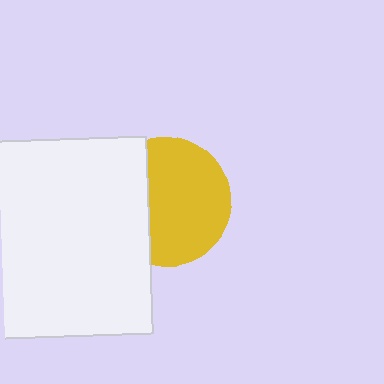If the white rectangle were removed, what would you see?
You would see the complete yellow circle.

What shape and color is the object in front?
The object in front is a white rectangle.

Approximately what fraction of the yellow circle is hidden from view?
Roughly 34% of the yellow circle is hidden behind the white rectangle.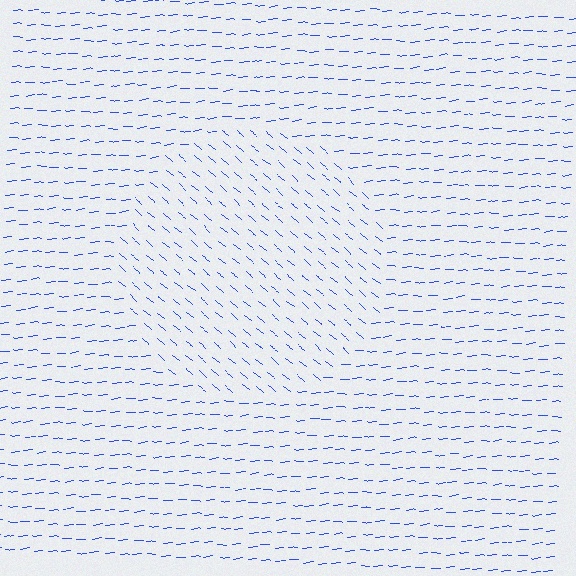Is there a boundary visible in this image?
Yes, there is a texture boundary formed by a change in line orientation.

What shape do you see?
I see a circle.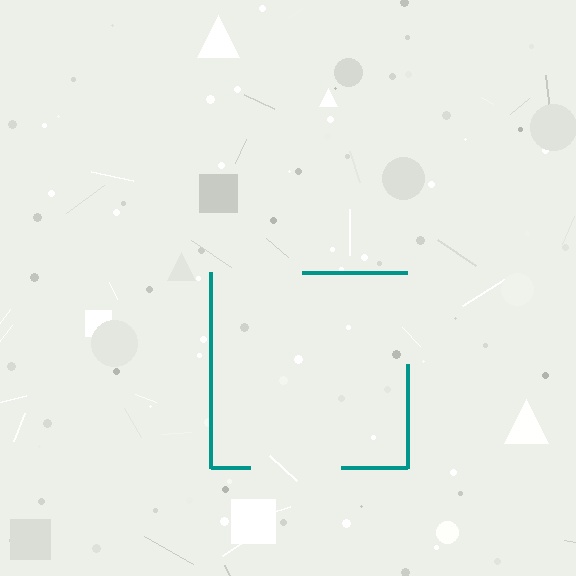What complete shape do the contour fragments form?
The contour fragments form a square.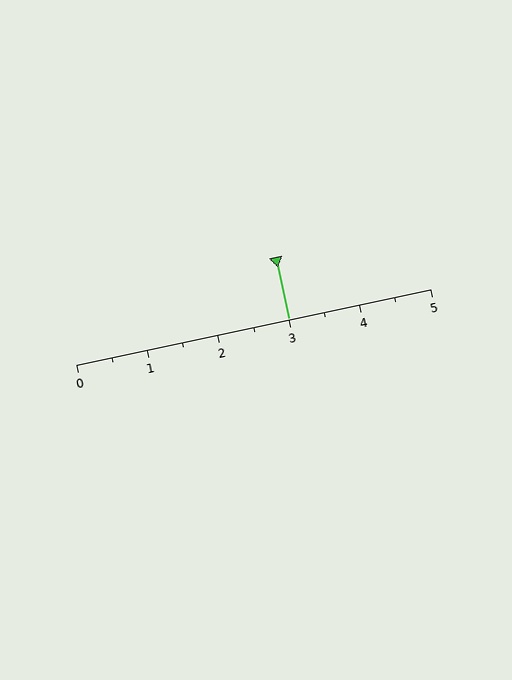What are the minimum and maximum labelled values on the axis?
The axis runs from 0 to 5.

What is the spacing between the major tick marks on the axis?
The major ticks are spaced 1 apart.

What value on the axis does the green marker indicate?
The marker indicates approximately 3.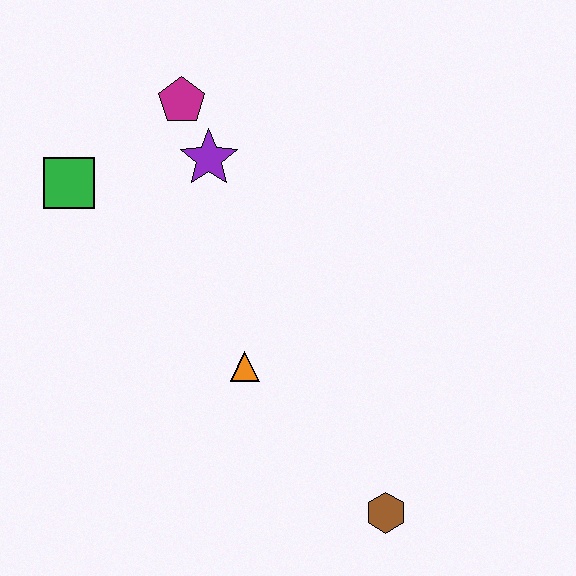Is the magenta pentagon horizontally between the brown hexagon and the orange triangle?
No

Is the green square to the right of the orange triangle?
No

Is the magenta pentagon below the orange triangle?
No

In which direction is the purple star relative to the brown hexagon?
The purple star is above the brown hexagon.